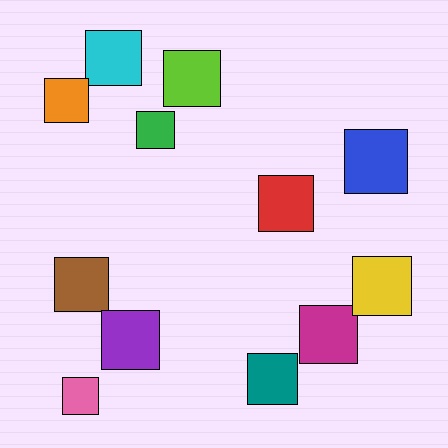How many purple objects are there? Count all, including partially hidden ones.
There is 1 purple object.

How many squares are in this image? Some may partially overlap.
There are 12 squares.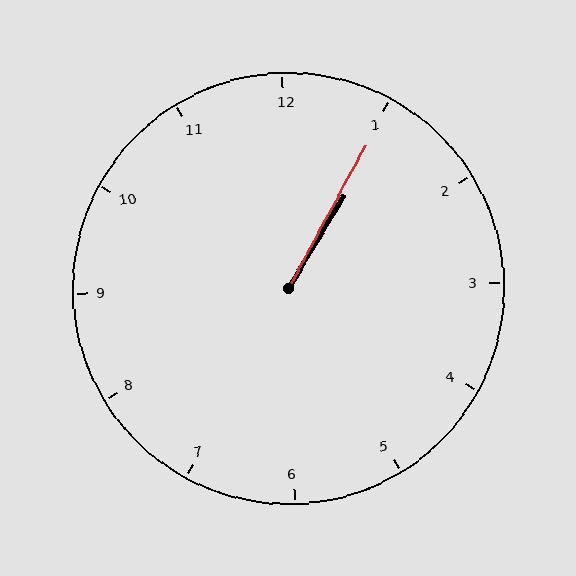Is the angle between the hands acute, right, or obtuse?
It is acute.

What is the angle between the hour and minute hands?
Approximately 2 degrees.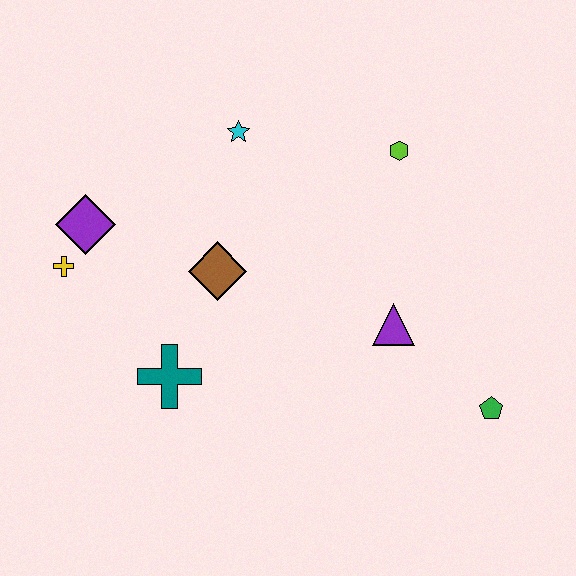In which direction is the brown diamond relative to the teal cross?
The brown diamond is above the teal cross.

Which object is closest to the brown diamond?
The teal cross is closest to the brown diamond.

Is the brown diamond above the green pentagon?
Yes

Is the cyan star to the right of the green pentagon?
No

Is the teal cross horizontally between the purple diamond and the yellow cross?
No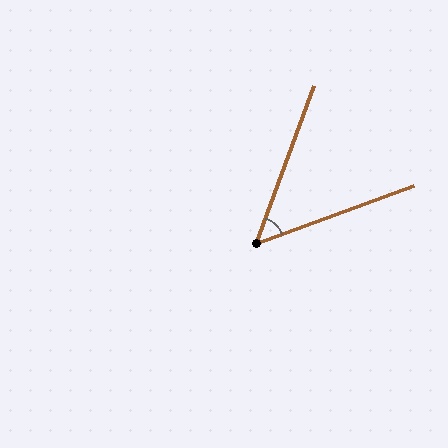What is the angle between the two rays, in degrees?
Approximately 49 degrees.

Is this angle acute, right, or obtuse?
It is acute.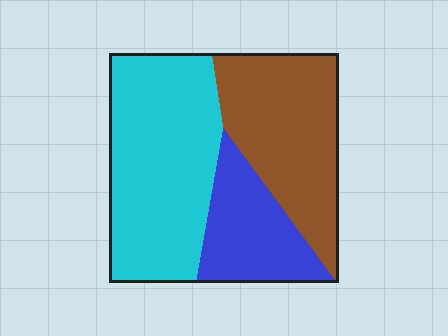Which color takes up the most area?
Cyan, at roughly 45%.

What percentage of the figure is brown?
Brown takes up between a third and a half of the figure.